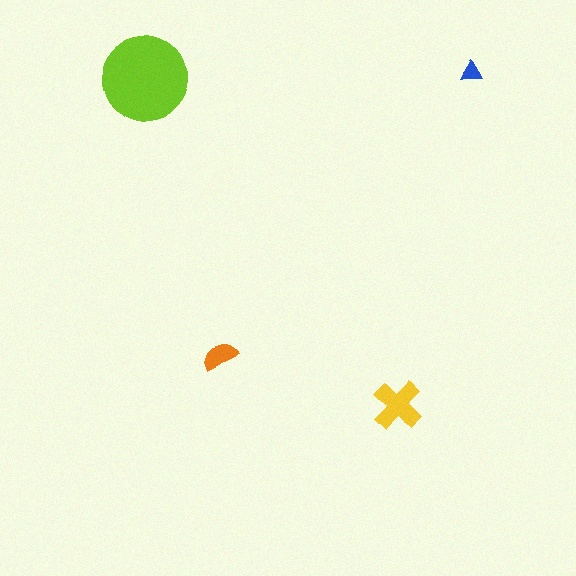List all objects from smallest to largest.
The blue triangle, the orange semicircle, the yellow cross, the lime circle.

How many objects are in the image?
There are 4 objects in the image.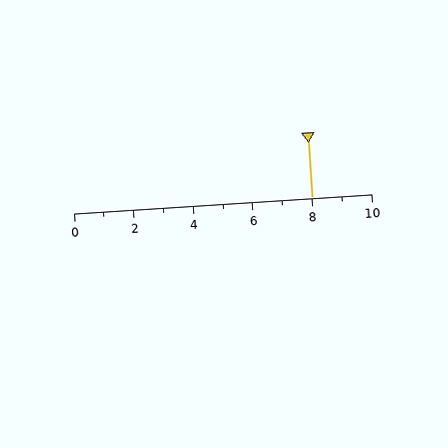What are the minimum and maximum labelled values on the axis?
The axis runs from 0 to 10.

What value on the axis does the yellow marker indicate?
The marker indicates approximately 8.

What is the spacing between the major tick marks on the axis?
The major ticks are spaced 2 apart.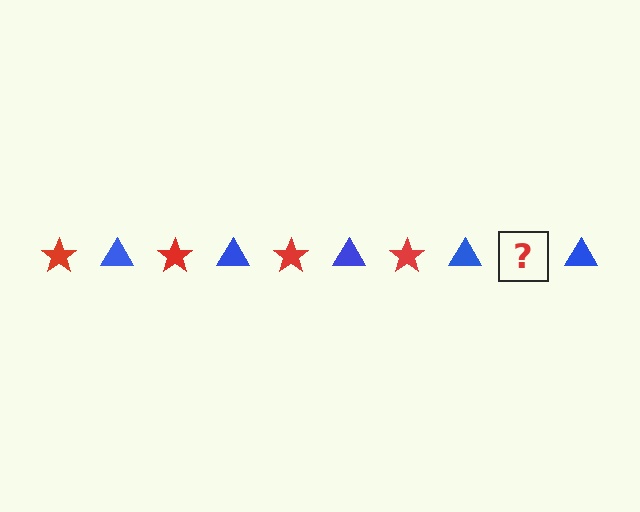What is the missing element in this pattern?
The missing element is a red star.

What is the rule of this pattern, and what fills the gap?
The rule is that the pattern alternates between red star and blue triangle. The gap should be filled with a red star.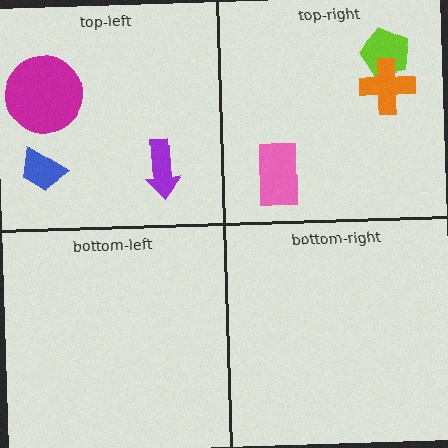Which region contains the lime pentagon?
The top-right region.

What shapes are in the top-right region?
The lime pentagon, the pink rectangle, the orange cross.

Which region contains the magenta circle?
The top-left region.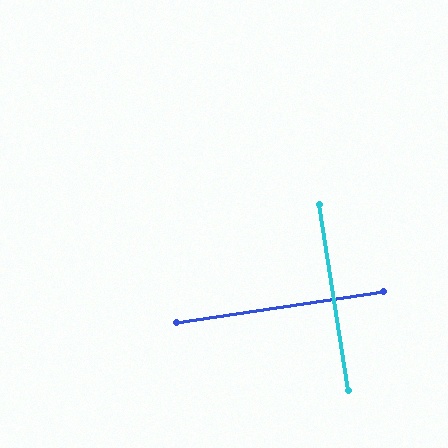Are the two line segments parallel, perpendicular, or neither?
Perpendicular — they meet at approximately 89°.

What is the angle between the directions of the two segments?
Approximately 89 degrees.